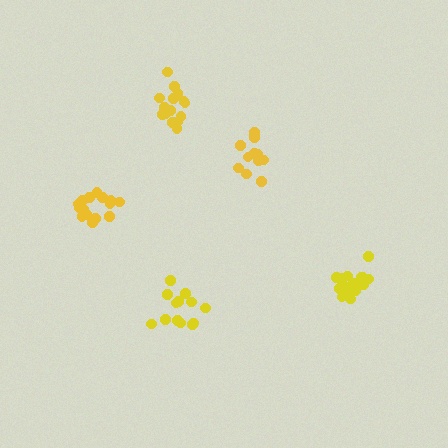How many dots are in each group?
Group 1: 12 dots, Group 2: 13 dots, Group 3: 16 dots, Group 4: 16 dots, Group 5: 16 dots (73 total).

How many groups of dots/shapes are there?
There are 5 groups.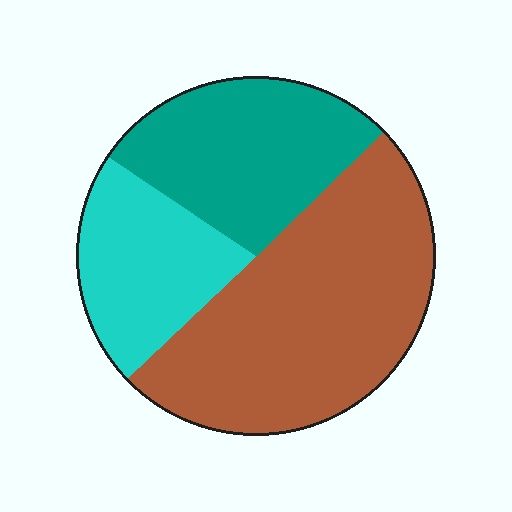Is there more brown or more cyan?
Brown.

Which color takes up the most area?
Brown, at roughly 50%.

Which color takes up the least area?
Cyan, at roughly 20%.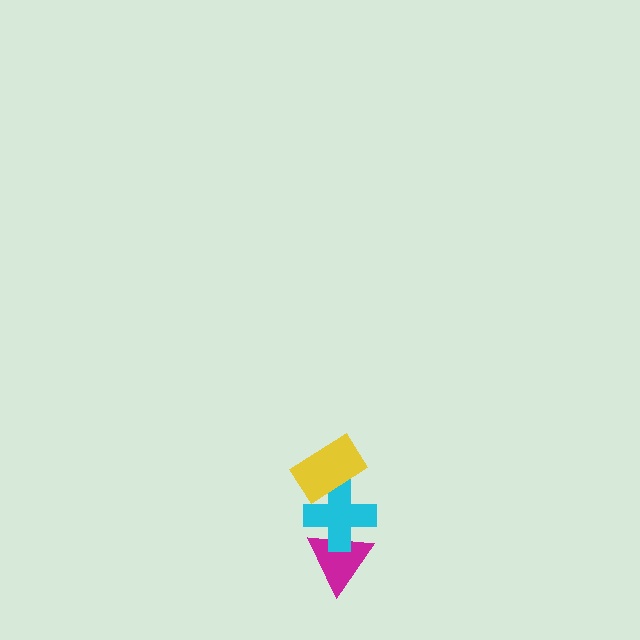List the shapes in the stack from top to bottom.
From top to bottom: the yellow rectangle, the cyan cross, the magenta triangle.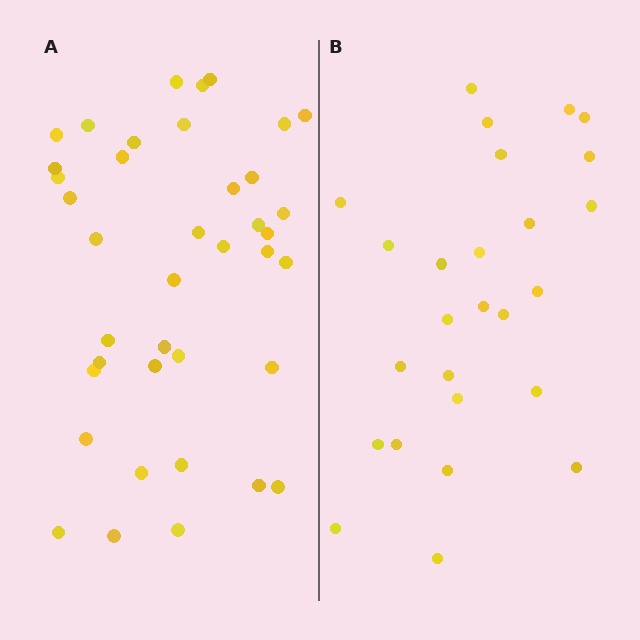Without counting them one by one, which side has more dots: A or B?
Region A (the left region) has more dots.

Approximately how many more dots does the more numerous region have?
Region A has approximately 15 more dots than region B.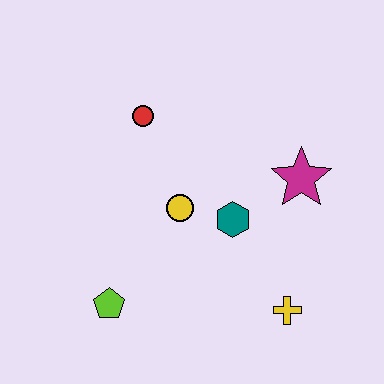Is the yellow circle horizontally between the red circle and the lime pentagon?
No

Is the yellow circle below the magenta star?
Yes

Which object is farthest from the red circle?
The yellow cross is farthest from the red circle.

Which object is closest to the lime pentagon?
The yellow circle is closest to the lime pentagon.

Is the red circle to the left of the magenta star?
Yes